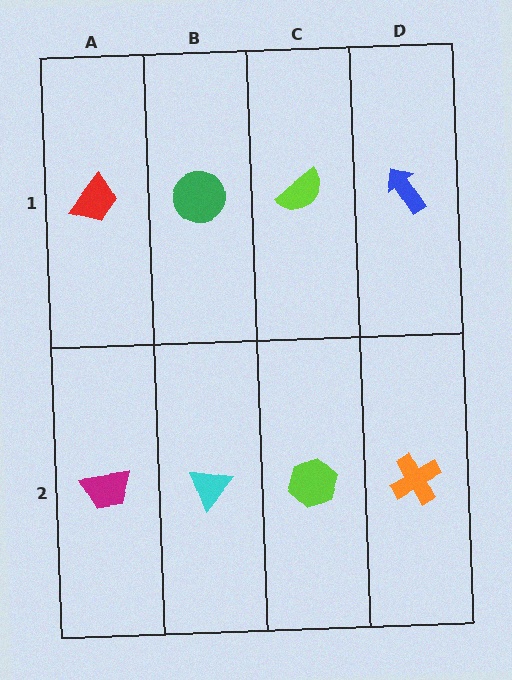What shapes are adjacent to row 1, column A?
A magenta trapezoid (row 2, column A), a green circle (row 1, column B).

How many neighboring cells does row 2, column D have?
2.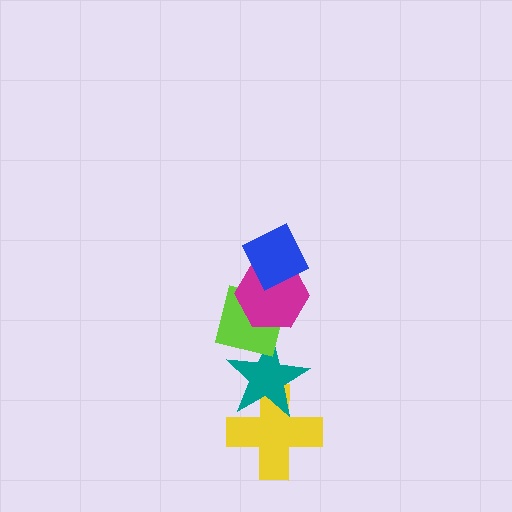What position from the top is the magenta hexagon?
The magenta hexagon is 2nd from the top.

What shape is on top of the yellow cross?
The teal star is on top of the yellow cross.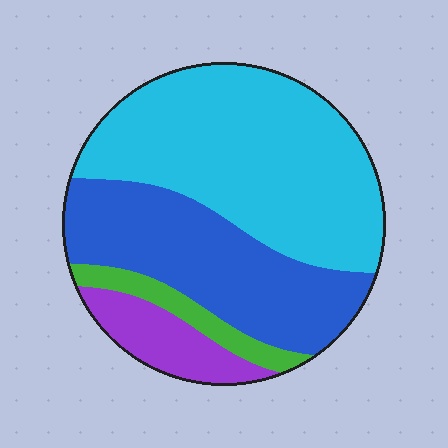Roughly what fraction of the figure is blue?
Blue covers about 35% of the figure.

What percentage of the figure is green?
Green takes up less than a sixth of the figure.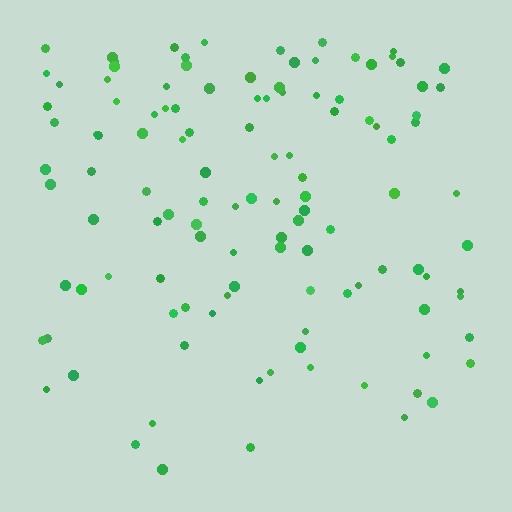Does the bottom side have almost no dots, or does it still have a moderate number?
Still a moderate number, just noticeably fewer than the top.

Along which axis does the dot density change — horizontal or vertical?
Vertical.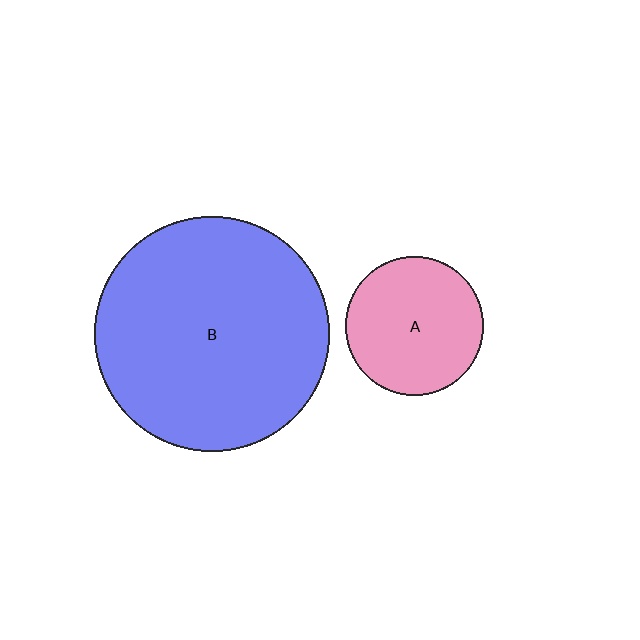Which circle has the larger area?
Circle B (blue).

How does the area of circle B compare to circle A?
Approximately 2.9 times.